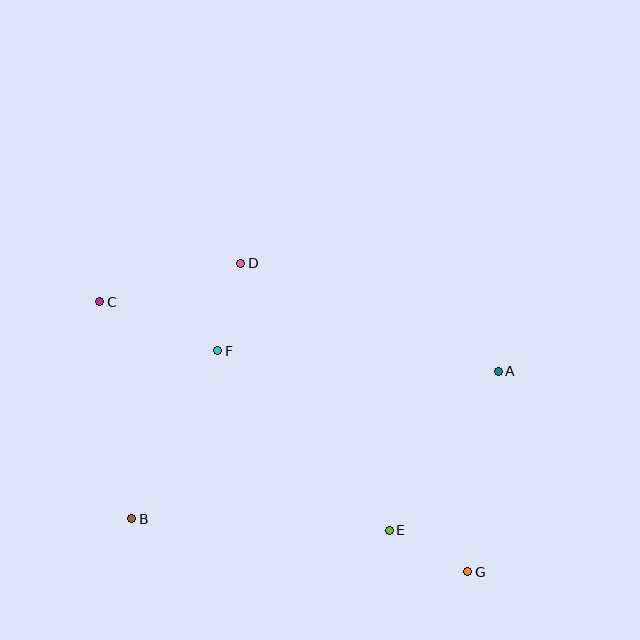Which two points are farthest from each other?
Points C and G are farthest from each other.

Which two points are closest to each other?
Points E and G are closest to each other.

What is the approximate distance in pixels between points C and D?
The distance between C and D is approximately 146 pixels.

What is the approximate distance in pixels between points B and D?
The distance between B and D is approximately 278 pixels.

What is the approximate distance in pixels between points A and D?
The distance between A and D is approximately 280 pixels.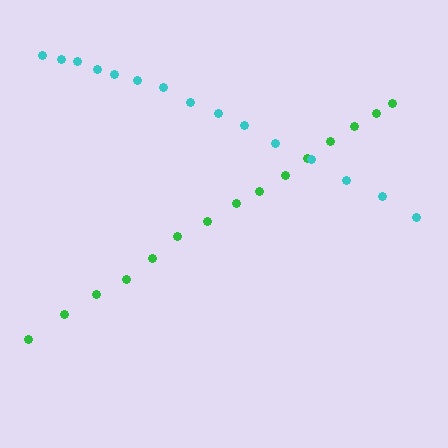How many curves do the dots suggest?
There are 2 distinct paths.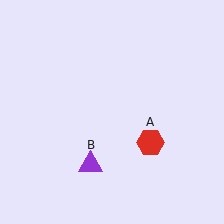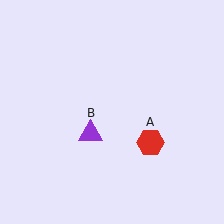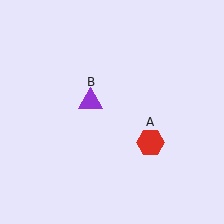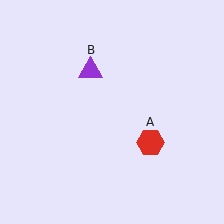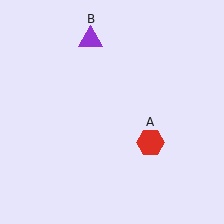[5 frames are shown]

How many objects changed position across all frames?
1 object changed position: purple triangle (object B).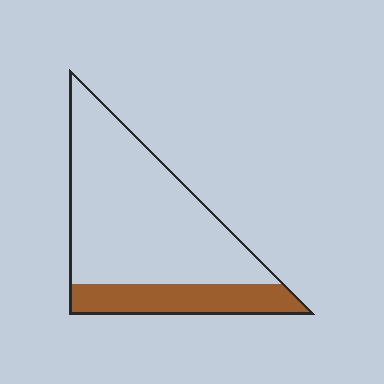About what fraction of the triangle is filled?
About one quarter (1/4).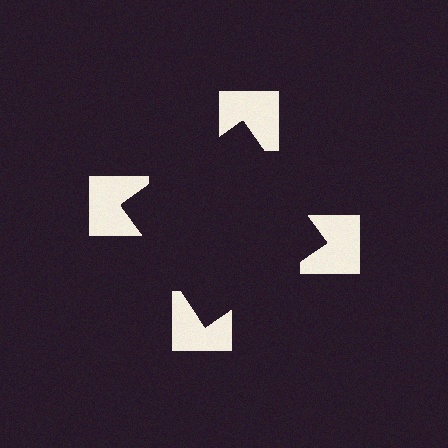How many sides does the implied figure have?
4 sides.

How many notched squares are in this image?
There are 4 — one at each vertex of the illusory square.